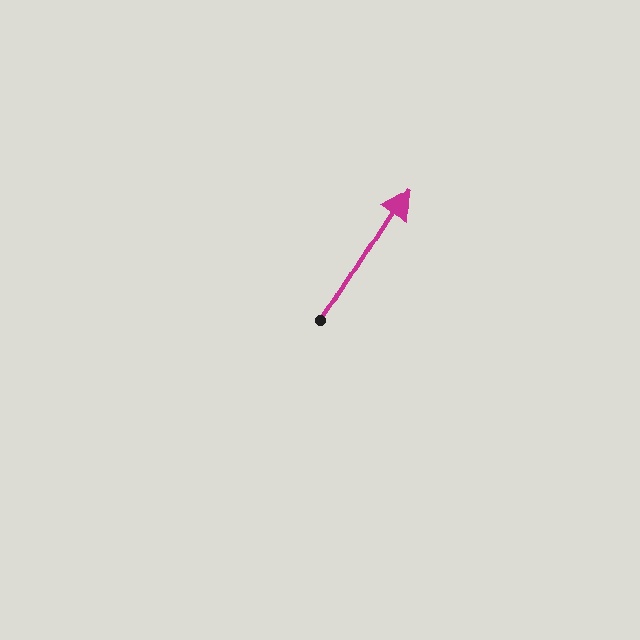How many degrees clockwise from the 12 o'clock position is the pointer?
Approximately 33 degrees.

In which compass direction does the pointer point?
Northeast.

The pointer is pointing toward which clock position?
Roughly 1 o'clock.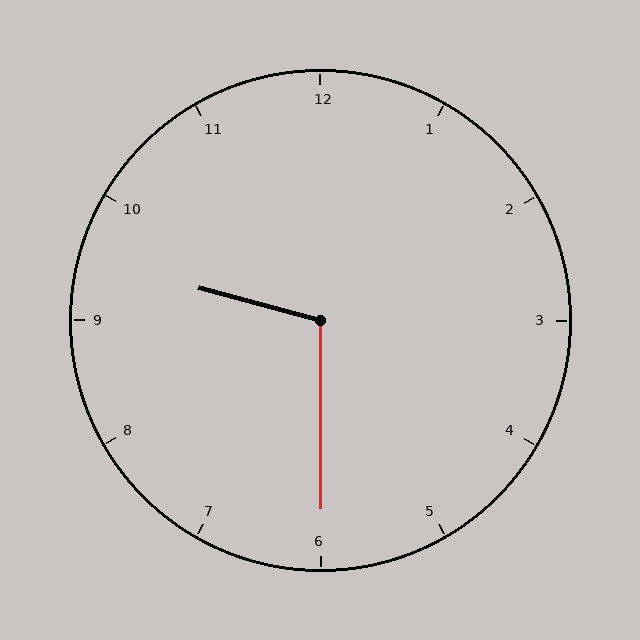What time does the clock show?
9:30.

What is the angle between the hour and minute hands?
Approximately 105 degrees.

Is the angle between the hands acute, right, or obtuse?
It is obtuse.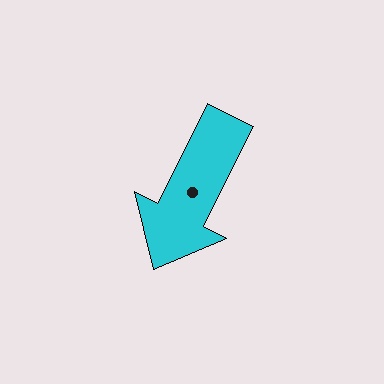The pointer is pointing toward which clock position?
Roughly 7 o'clock.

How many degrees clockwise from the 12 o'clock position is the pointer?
Approximately 207 degrees.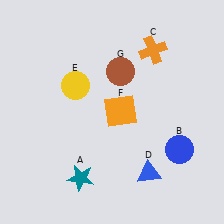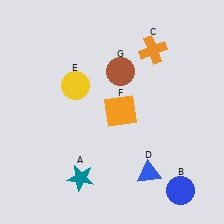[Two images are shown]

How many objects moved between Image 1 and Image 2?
1 object moved between the two images.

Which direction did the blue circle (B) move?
The blue circle (B) moved down.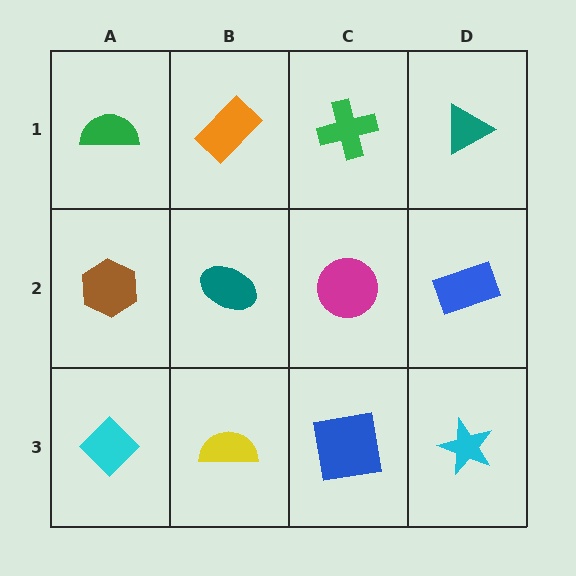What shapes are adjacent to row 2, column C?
A green cross (row 1, column C), a blue square (row 3, column C), a teal ellipse (row 2, column B), a blue rectangle (row 2, column D).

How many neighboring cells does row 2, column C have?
4.